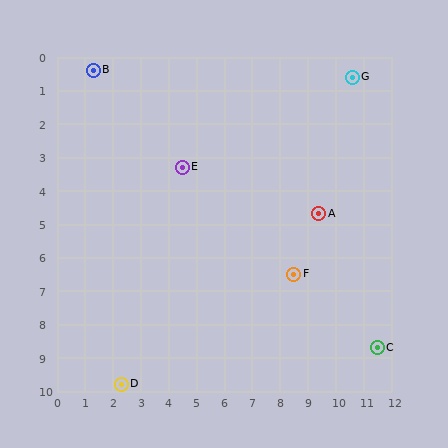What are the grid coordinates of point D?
Point D is at approximately (2.3, 9.8).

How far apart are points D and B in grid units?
Points D and B are about 9.5 grid units apart.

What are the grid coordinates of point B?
Point B is at approximately (1.3, 0.4).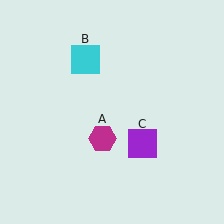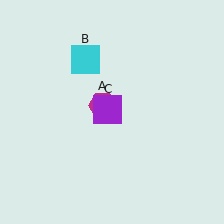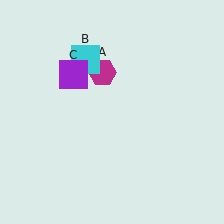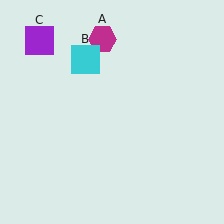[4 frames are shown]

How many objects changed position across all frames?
2 objects changed position: magenta hexagon (object A), purple square (object C).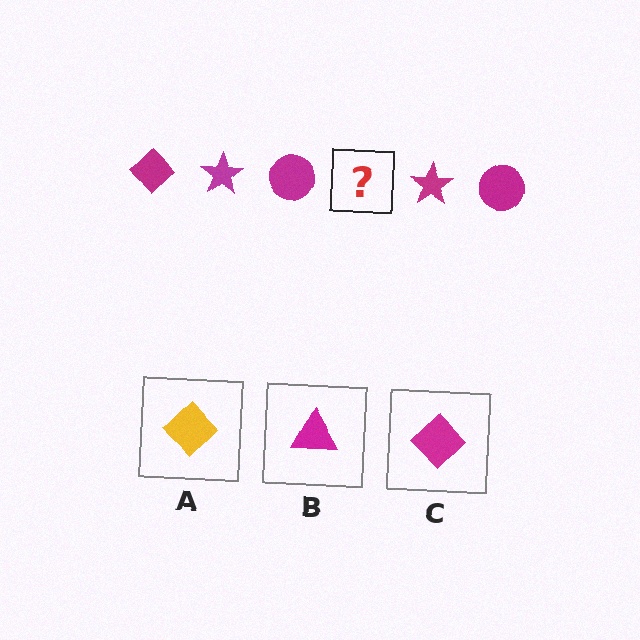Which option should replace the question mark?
Option C.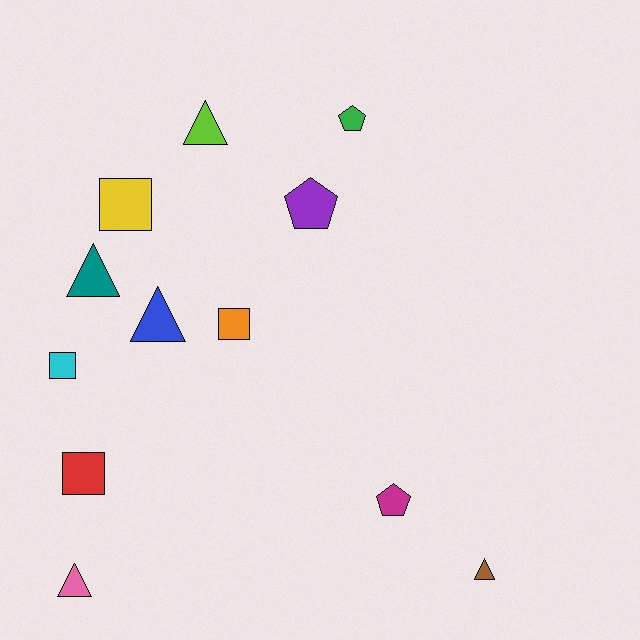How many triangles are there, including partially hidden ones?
There are 5 triangles.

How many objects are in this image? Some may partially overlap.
There are 12 objects.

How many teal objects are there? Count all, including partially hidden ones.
There is 1 teal object.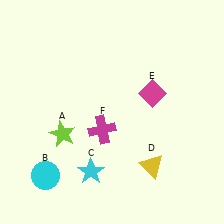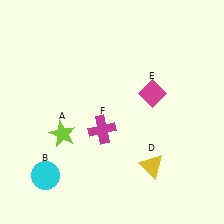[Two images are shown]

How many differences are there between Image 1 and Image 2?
There is 1 difference between the two images.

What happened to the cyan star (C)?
The cyan star (C) was removed in Image 2. It was in the bottom-left area of Image 1.